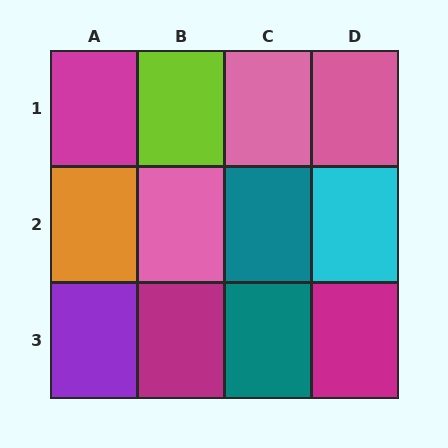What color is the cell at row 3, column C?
Teal.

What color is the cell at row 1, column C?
Pink.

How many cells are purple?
1 cell is purple.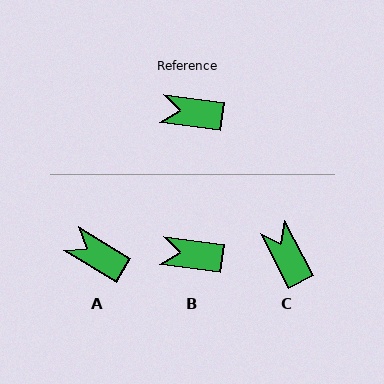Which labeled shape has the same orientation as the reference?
B.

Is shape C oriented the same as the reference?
No, it is off by about 55 degrees.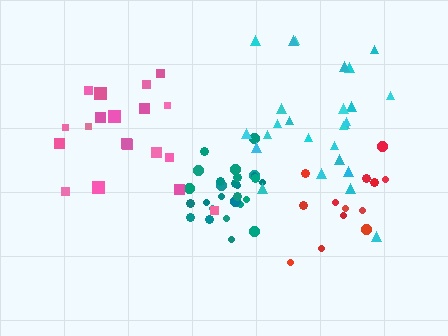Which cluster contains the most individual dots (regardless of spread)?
Teal (27).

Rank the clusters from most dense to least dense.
teal, red, cyan, pink.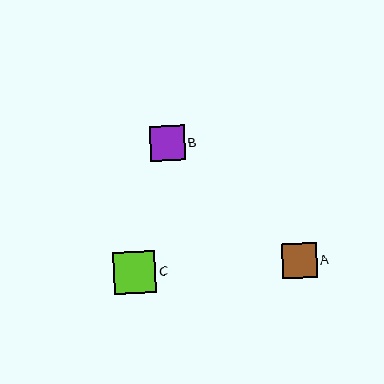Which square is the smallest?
Square B is the smallest with a size of approximately 35 pixels.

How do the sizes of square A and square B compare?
Square A and square B are approximately the same size.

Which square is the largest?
Square C is the largest with a size of approximately 42 pixels.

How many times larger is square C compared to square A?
Square C is approximately 1.2 times the size of square A.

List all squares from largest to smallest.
From largest to smallest: C, A, B.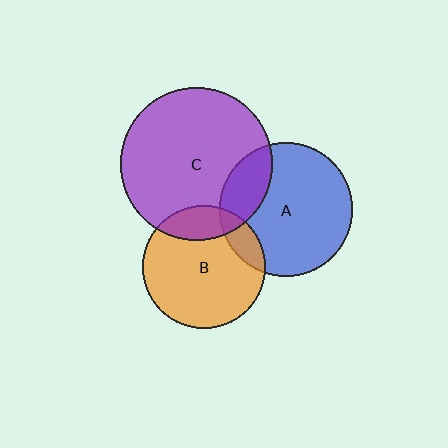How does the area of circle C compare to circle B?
Approximately 1.5 times.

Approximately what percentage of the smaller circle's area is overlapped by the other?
Approximately 20%.